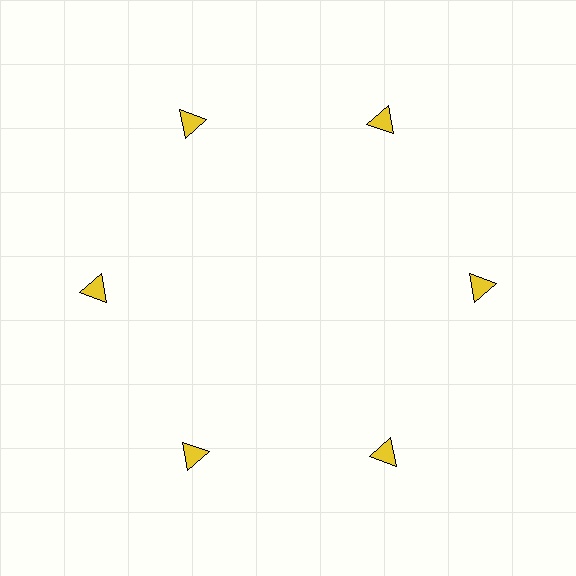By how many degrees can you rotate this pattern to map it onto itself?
The pattern maps onto itself every 60 degrees of rotation.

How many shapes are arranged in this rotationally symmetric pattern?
There are 6 shapes, arranged in 6 groups of 1.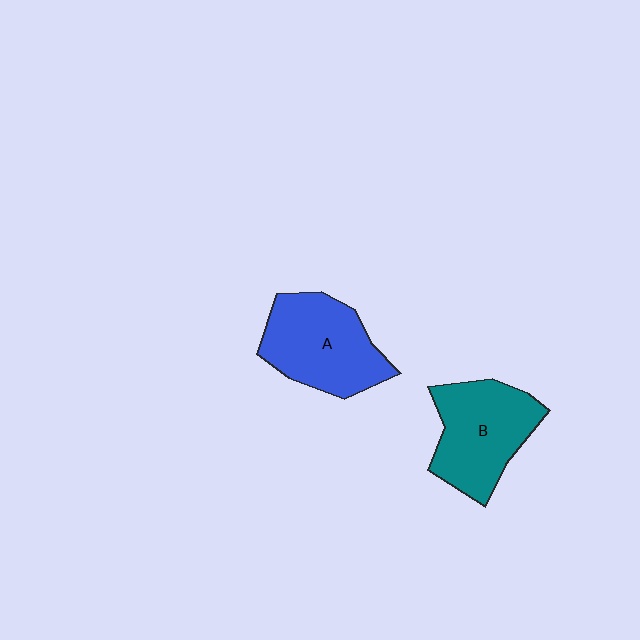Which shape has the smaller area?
Shape B (teal).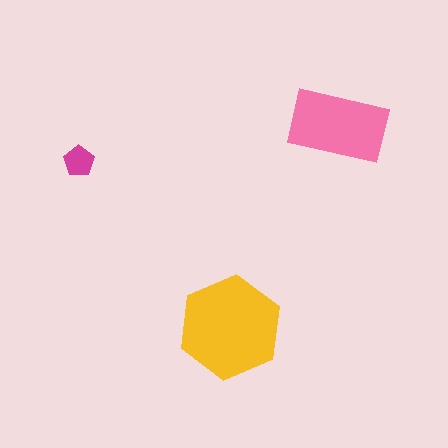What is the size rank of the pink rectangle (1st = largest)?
2nd.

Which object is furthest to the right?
The pink rectangle is rightmost.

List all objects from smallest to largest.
The magenta pentagon, the pink rectangle, the yellow hexagon.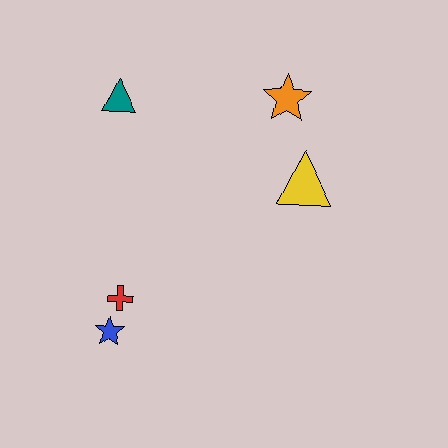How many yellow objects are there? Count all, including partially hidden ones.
There is 1 yellow object.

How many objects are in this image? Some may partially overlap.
There are 5 objects.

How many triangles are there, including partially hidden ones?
There are 2 triangles.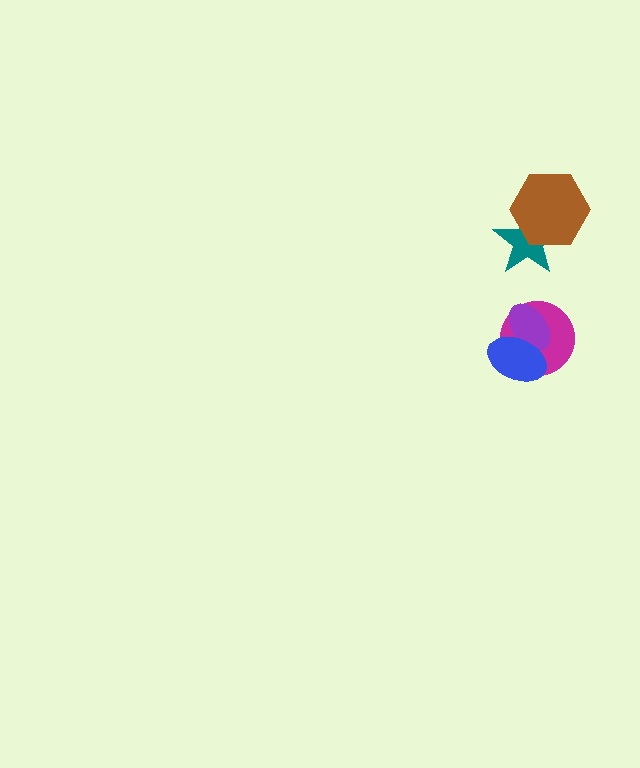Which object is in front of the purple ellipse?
The blue ellipse is in front of the purple ellipse.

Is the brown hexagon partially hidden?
No, no other shape covers it.